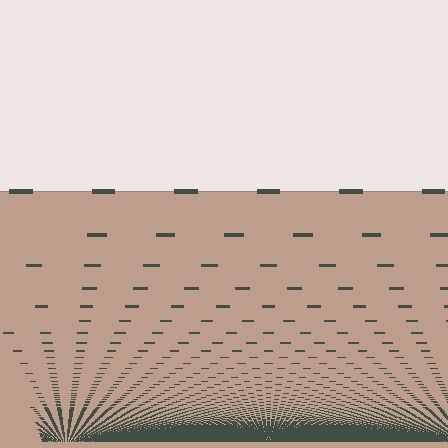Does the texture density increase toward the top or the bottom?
Density increases toward the bottom.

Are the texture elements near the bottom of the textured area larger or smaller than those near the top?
Smaller. The gradient is inverted — elements near the bottom are smaller and denser.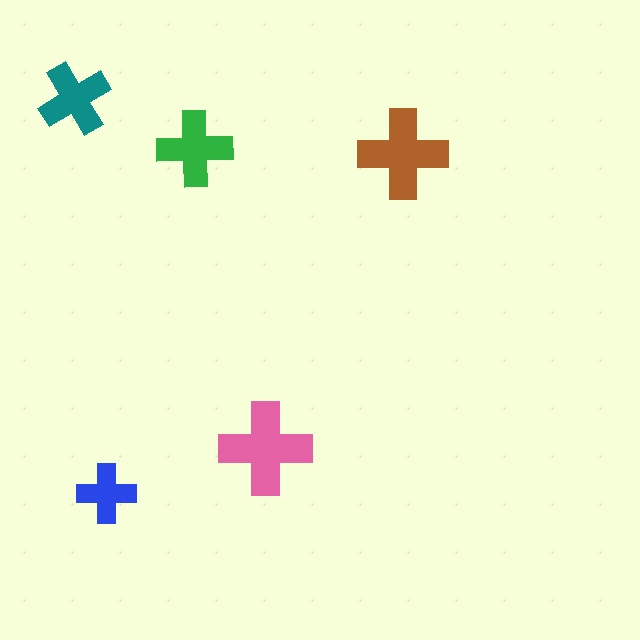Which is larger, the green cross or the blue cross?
The green one.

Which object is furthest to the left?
The teal cross is leftmost.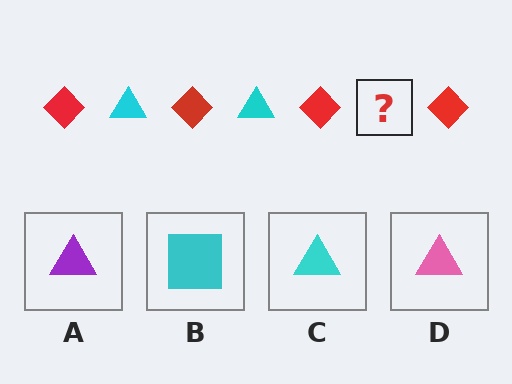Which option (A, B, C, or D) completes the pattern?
C.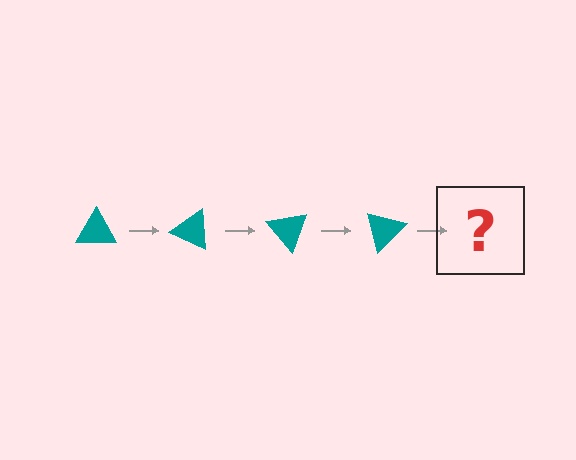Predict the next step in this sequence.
The next step is a teal triangle rotated 100 degrees.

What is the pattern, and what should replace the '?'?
The pattern is that the triangle rotates 25 degrees each step. The '?' should be a teal triangle rotated 100 degrees.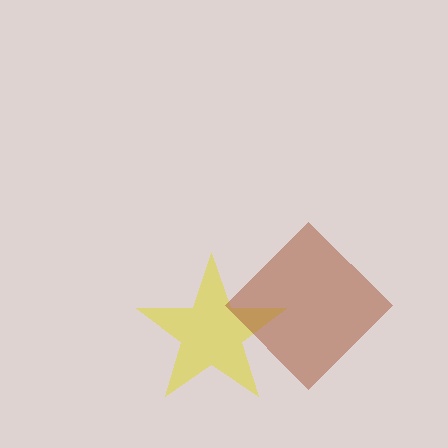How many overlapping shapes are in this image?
There are 2 overlapping shapes in the image.